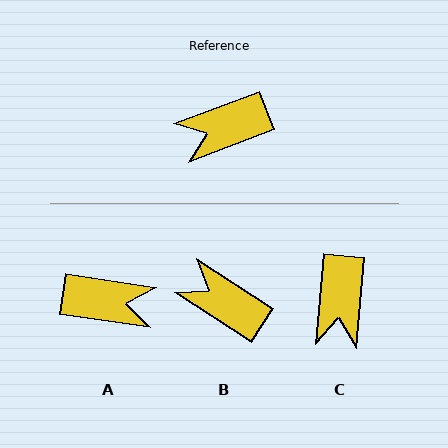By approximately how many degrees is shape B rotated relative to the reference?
Approximately 54 degrees clockwise.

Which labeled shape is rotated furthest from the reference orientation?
A, about 151 degrees away.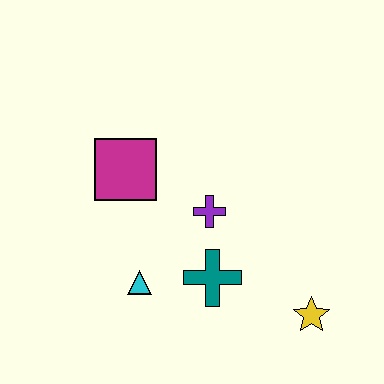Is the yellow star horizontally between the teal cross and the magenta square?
No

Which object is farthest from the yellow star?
The magenta square is farthest from the yellow star.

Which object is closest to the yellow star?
The teal cross is closest to the yellow star.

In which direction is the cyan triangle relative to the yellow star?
The cyan triangle is to the left of the yellow star.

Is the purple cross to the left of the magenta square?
No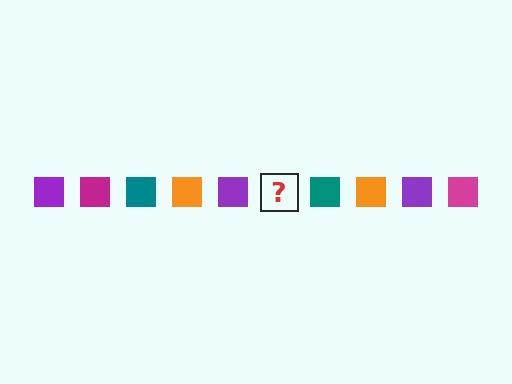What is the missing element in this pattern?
The missing element is a magenta square.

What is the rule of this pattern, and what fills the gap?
The rule is that the pattern cycles through purple, magenta, teal, orange squares. The gap should be filled with a magenta square.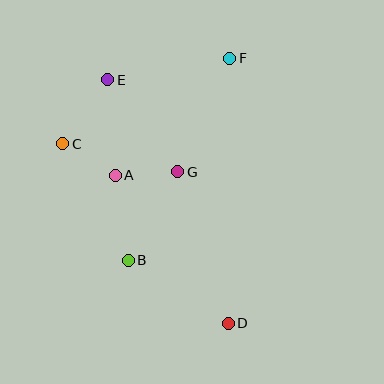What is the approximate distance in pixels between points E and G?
The distance between E and G is approximately 116 pixels.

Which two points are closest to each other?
Points A and C are closest to each other.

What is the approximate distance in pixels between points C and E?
The distance between C and E is approximately 78 pixels.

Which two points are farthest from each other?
Points D and E are farthest from each other.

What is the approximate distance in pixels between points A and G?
The distance between A and G is approximately 63 pixels.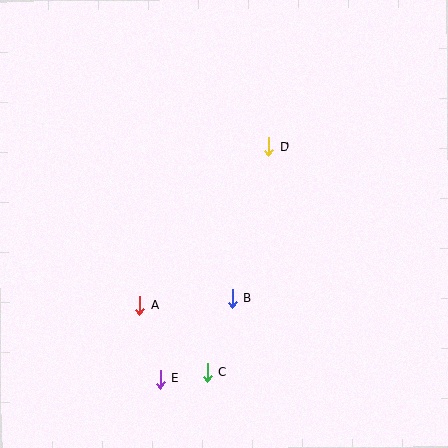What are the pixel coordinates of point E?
Point E is at (161, 379).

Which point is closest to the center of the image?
Point B at (232, 298) is closest to the center.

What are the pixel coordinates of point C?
Point C is at (207, 372).